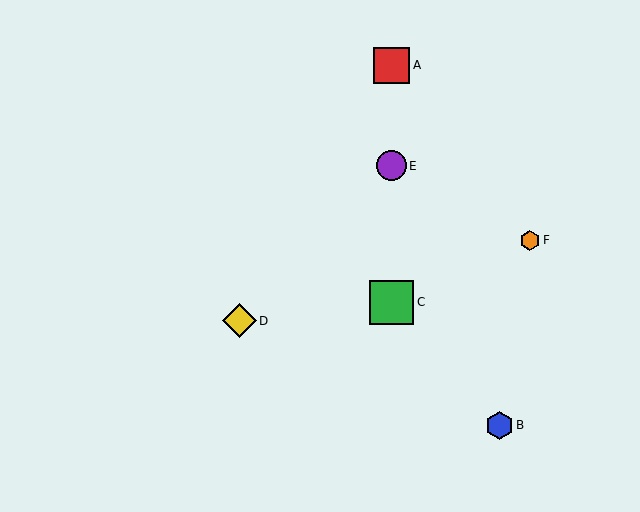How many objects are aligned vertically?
3 objects (A, C, E) are aligned vertically.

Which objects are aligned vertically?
Objects A, C, E are aligned vertically.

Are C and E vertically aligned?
Yes, both are at x≈392.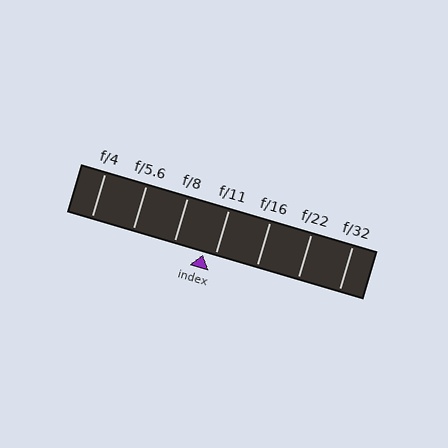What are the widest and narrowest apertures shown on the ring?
The widest aperture shown is f/4 and the narrowest is f/32.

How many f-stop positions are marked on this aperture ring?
There are 7 f-stop positions marked.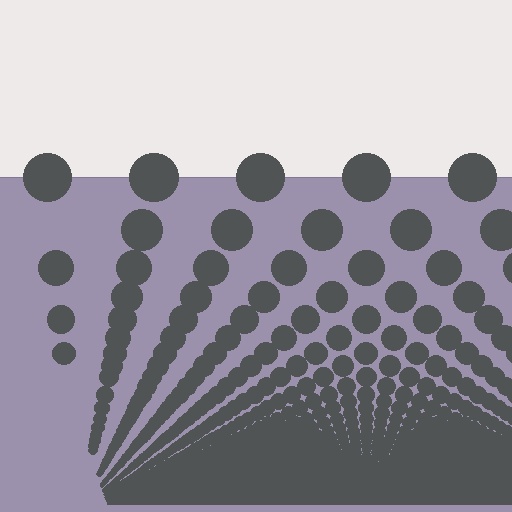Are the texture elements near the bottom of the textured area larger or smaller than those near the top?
Smaller. The gradient is inverted — elements near the bottom are smaller and denser.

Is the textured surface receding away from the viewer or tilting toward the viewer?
The surface appears to tilt toward the viewer. Texture elements get larger and sparser toward the top.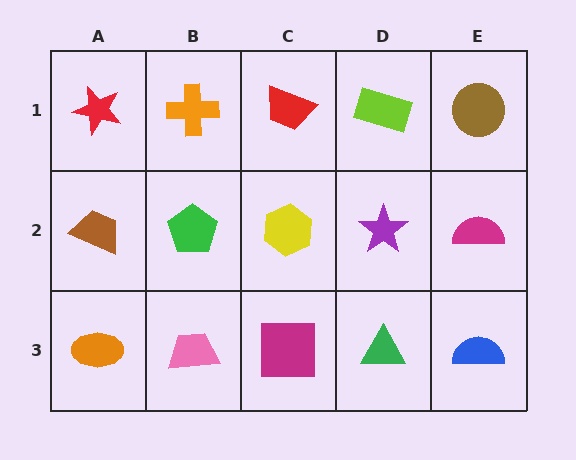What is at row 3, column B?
A pink trapezoid.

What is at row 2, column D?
A purple star.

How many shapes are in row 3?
5 shapes.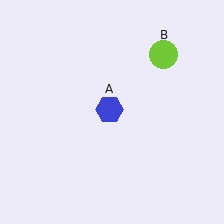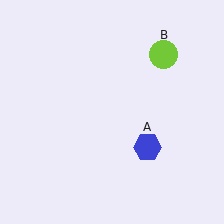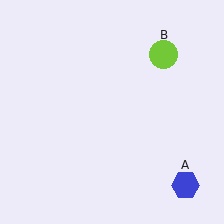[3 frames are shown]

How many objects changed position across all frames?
1 object changed position: blue hexagon (object A).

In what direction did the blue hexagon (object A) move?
The blue hexagon (object A) moved down and to the right.